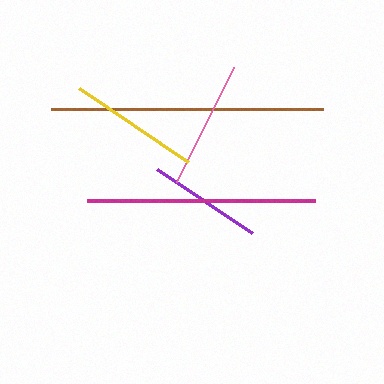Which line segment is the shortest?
The purple line is the shortest at approximately 116 pixels.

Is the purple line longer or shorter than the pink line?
The pink line is longer than the purple line.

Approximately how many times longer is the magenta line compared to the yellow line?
The magenta line is approximately 1.7 times the length of the yellow line.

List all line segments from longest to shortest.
From longest to shortest: brown, magenta, yellow, pink, purple.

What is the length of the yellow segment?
The yellow segment is approximately 132 pixels long.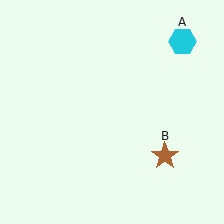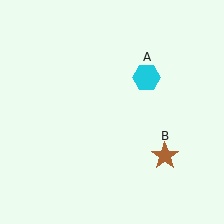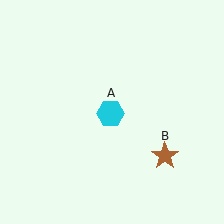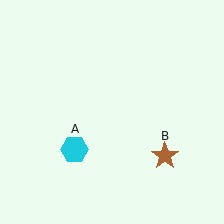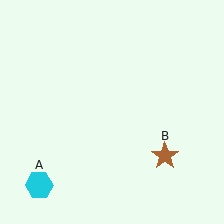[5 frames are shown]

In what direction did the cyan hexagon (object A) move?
The cyan hexagon (object A) moved down and to the left.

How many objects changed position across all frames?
1 object changed position: cyan hexagon (object A).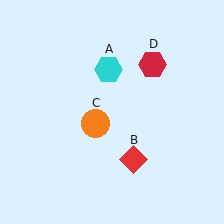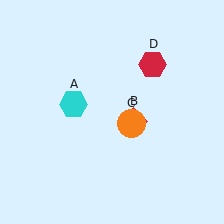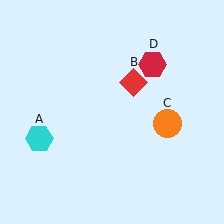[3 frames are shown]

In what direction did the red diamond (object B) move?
The red diamond (object B) moved up.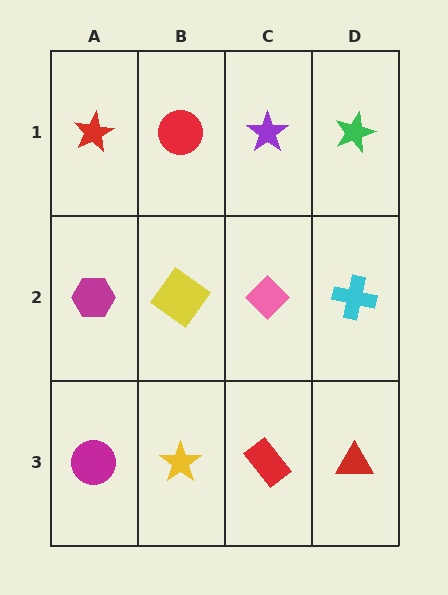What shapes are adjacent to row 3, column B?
A yellow diamond (row 2, column B), a magenta circle (row 3, column A), a red rectangle (row 3, column C).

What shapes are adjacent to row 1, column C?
A pink diamond (row 2, column C), a red circle (row 1, column B), a green star (row 1, column D).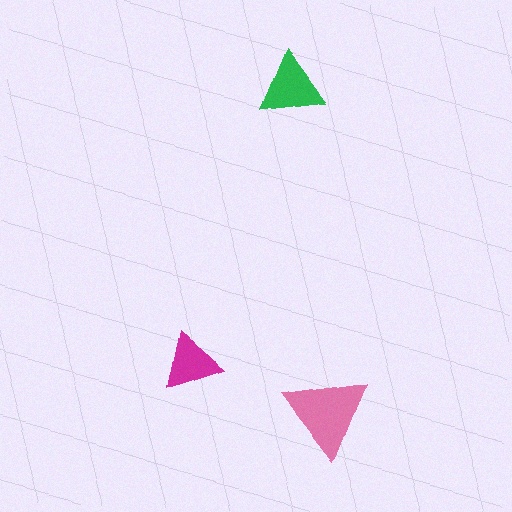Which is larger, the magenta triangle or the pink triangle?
The pink one.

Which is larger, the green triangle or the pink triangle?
The pink one.